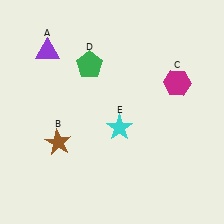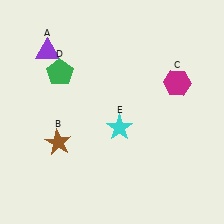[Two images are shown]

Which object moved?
The green pentagon (D) moved left.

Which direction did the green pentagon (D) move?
The green pentagon (D) moved left.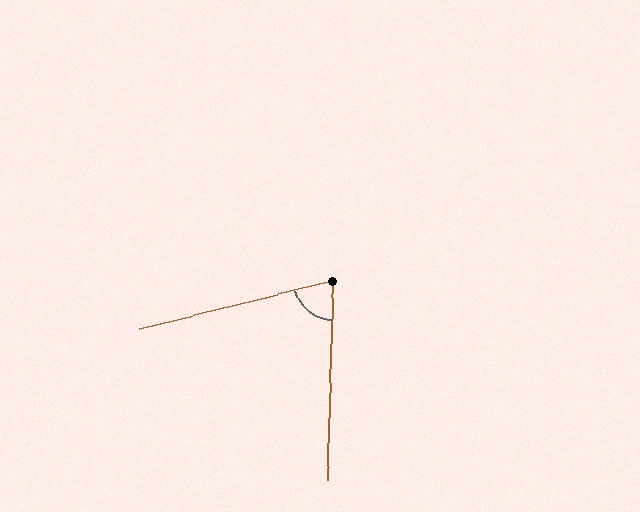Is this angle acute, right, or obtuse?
It is acute.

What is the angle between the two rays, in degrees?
Approximately 74 degrees.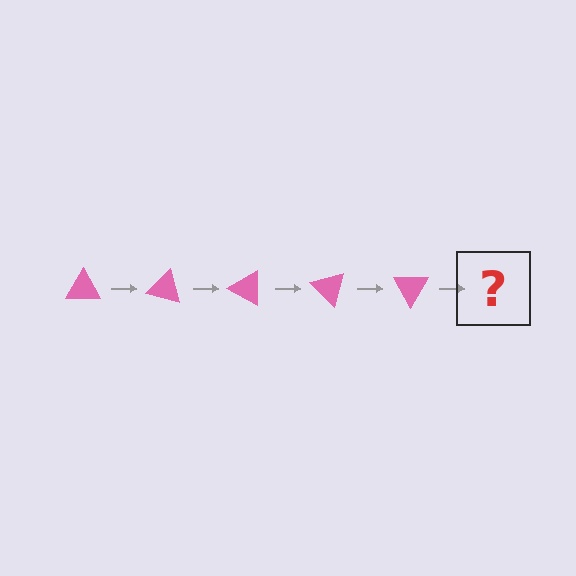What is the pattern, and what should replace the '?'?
The pattern is that the triangle rotates 15 degrees each step. The '?' should be a pink triangle rotated 75 degrees.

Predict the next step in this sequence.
The next step is a pink triangle rotated 75 degrees.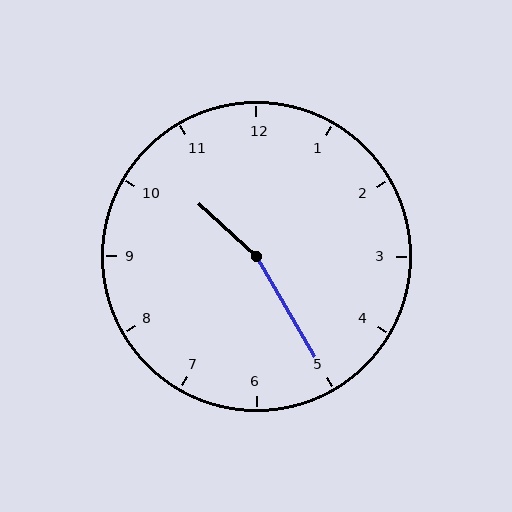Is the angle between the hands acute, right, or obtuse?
It is obtuse.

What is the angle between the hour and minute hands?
Approximately 162 degrees.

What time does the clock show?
10:25.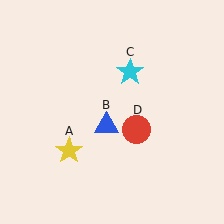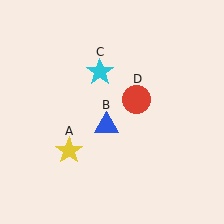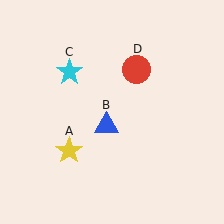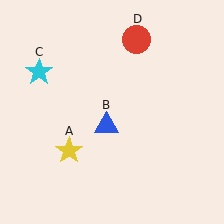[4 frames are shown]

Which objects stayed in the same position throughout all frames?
Yellow star (object A) and blue triangle (object B) remained stationary.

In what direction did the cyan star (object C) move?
The cyan star (object C) moved left.